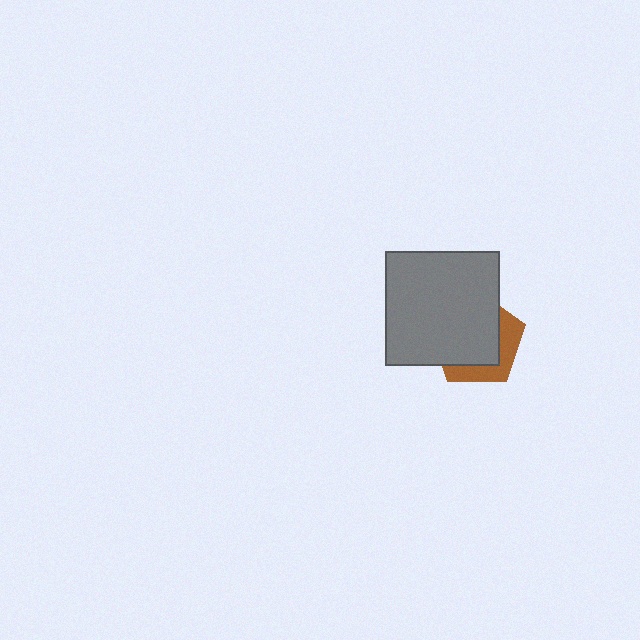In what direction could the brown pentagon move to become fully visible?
The brown pentagon could move toward the lower-right. That would shift it out from behind the gray square entirely.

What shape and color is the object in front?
The object in front is a gray square.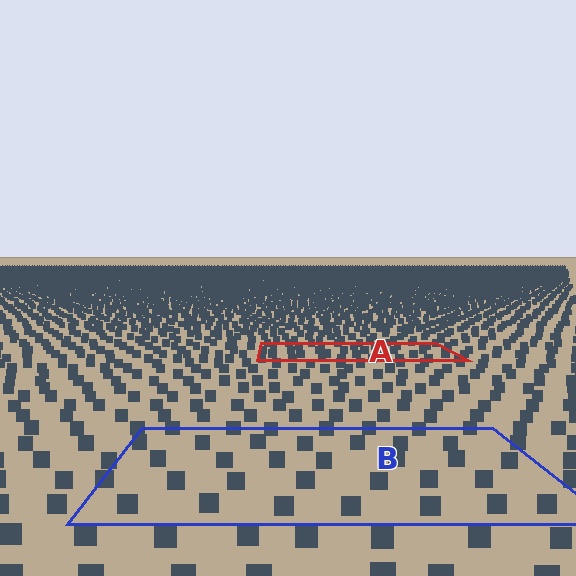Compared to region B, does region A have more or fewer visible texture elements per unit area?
Region A has more texture elements per unit area — they are packed more densely because it is farther away.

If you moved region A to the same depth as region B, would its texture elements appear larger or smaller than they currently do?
They would appear larger. At a closer depth, the same texture elements are projected at a bigger on-screen size.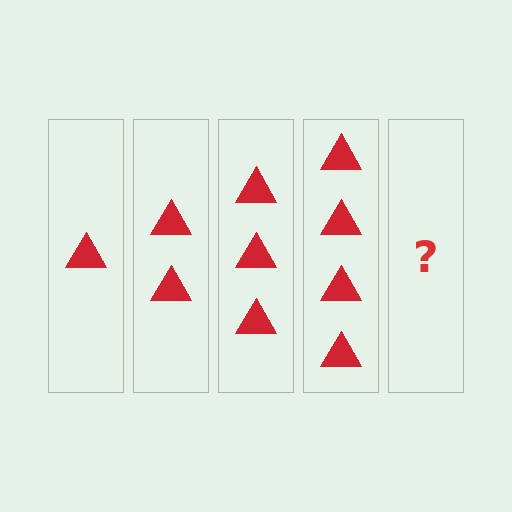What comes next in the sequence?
The next element should be 5 triangles.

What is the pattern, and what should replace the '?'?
The pattern is that each step adds one more triangle. The '?' should be 5 triangles.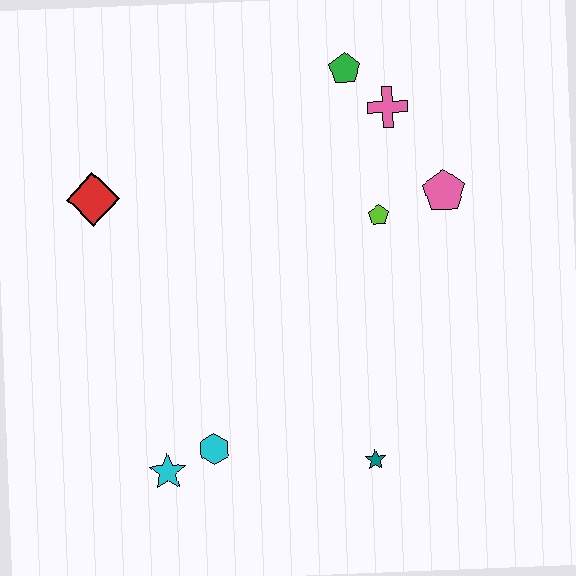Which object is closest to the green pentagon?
The pink cross is closest to the green pentagon.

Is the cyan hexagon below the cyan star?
No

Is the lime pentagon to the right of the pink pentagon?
No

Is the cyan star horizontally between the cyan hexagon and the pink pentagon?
No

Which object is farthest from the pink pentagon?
The cyan star is farthest from the pink pentagon.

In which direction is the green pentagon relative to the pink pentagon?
The green pentagon is above the pink pentagon.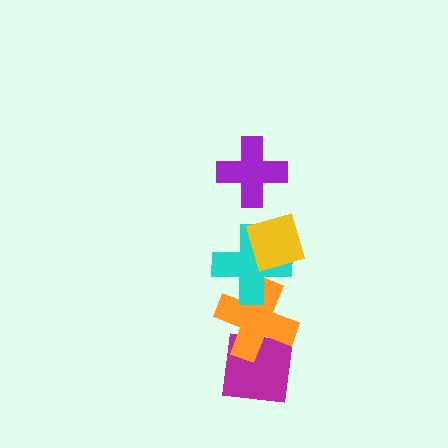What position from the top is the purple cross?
The purple cross is 1st from the top.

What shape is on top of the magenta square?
The orange cross is on top of the magenta square.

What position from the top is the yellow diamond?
The yellow diamond is 2nd from the top.